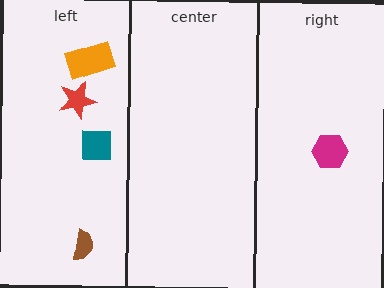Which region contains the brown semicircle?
The left region.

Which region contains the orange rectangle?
The left region.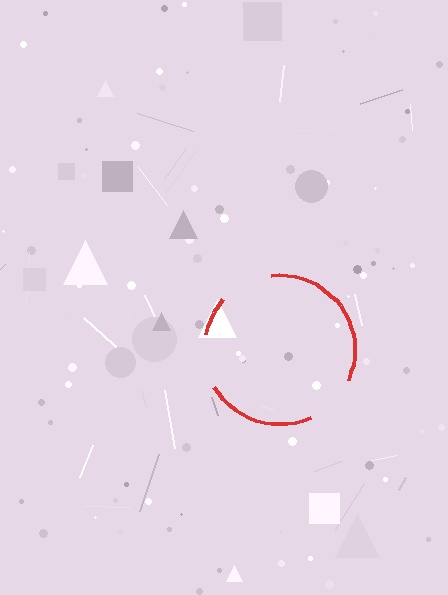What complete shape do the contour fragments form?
The contour fragments form a circle.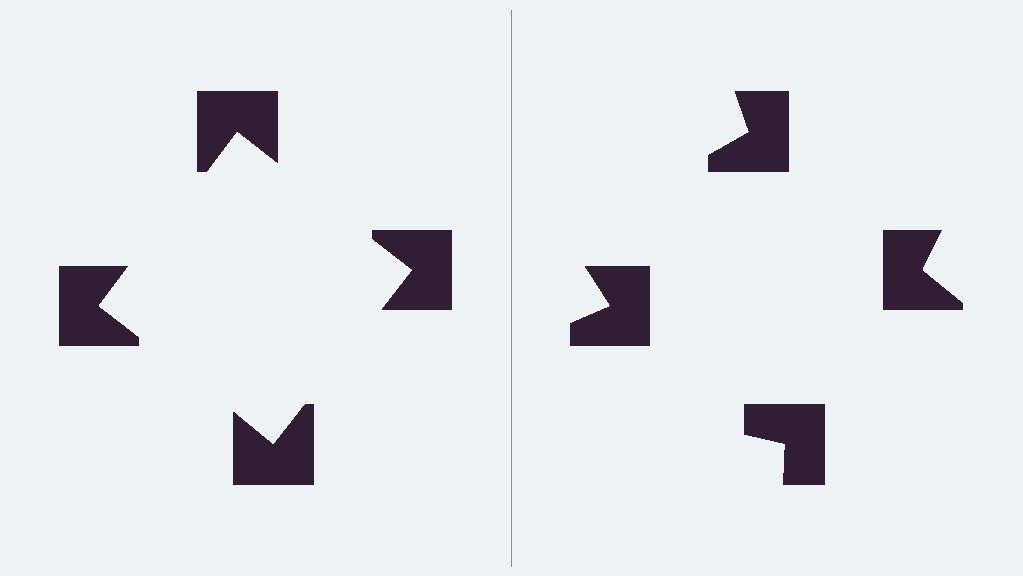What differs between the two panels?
The notched squares are positioned identically on both sides; only the wedge orientations differ. On the left they align to a square; on the right they are misaligned.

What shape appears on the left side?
An illusory square.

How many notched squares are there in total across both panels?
8 — 4 on each side.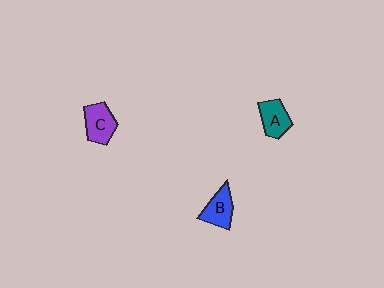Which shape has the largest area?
Shape C (purple).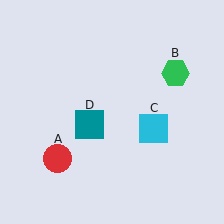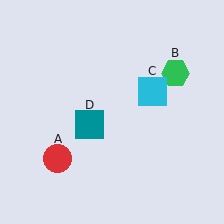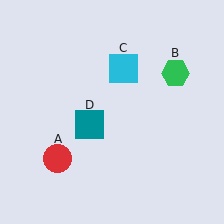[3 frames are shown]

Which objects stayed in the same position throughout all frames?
Red circle (object A) and green hexagon (object B) and teal square (object D) remained stationary.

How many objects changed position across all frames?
1 object changed position: cyan square (object C).